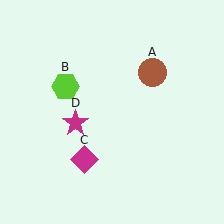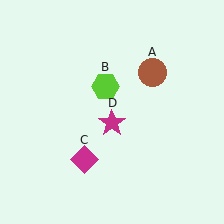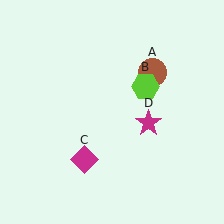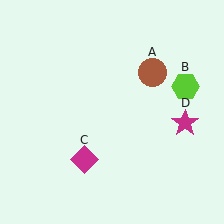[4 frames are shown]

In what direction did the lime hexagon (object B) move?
The lime hexagon (object B) moved right.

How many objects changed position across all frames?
2 objects changed position: lime hexagon (object B), magenta star (object D).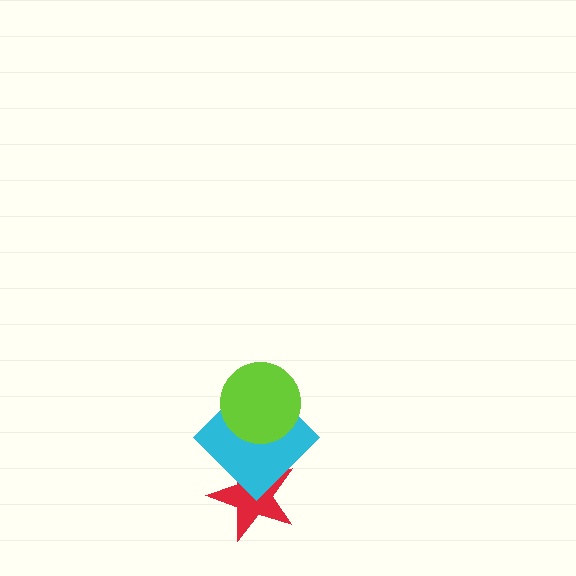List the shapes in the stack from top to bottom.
From top to bottom: the lime circle, the cyan diamond, the red star.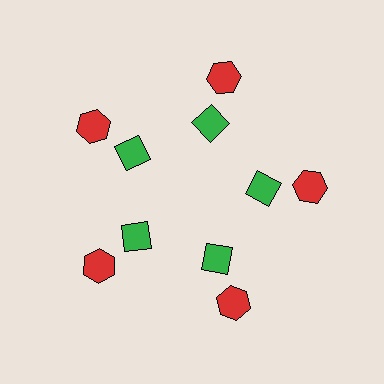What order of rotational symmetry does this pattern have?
This pattern has 5-fold rotational symmetry.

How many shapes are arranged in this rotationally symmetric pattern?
There are 10 shapes, arranged in 5 groups of 2.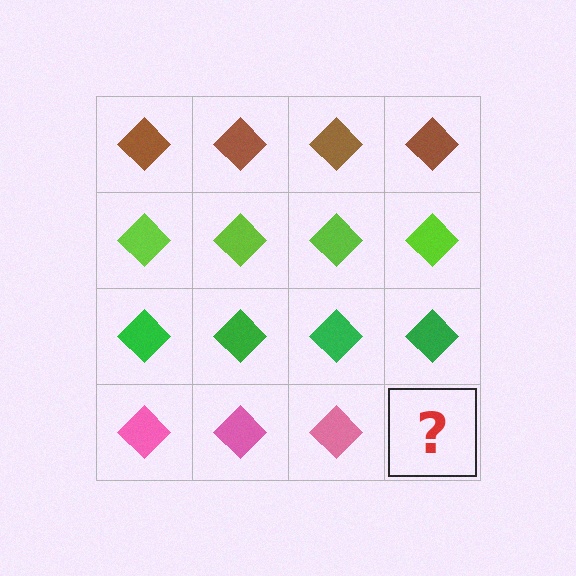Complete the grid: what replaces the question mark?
The question mark should be replaced with a pink diamond.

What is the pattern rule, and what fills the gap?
The rule is that each row has a consistent color. The gap should be filled with a pink diamond.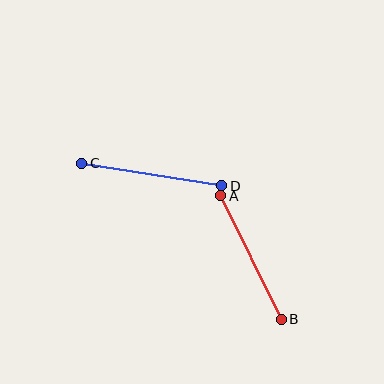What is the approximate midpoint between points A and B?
The midpoint is at approximately (251, 258) pixels.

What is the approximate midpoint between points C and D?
The midpoint is at approximately (152, 174) pixels.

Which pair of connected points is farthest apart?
Points C and D are farthest apart.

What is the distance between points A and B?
The distance is approximately 137 pixels.